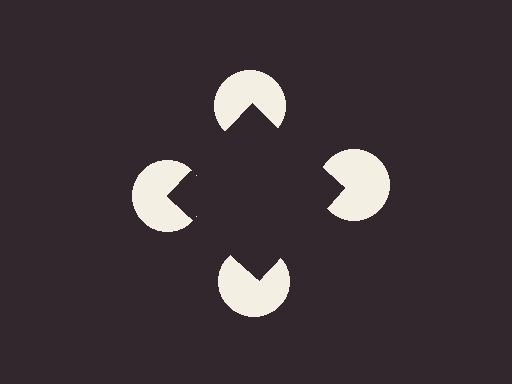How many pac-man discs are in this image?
There are 4 — one at each vertex of the illusory square.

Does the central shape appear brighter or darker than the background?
It typically appears slightly darker than the background, even though no actual brightness change is drawn.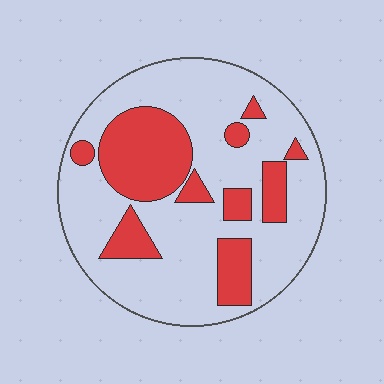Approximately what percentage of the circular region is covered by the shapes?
Approximately 30%.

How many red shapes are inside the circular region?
10.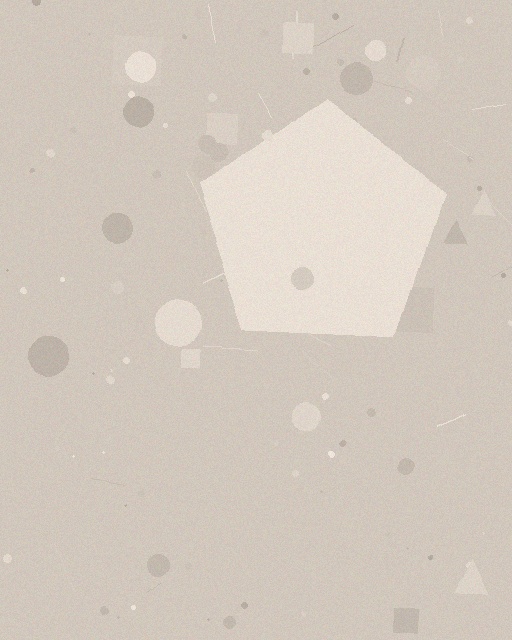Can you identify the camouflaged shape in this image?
The camouflaged shape is a pentagon.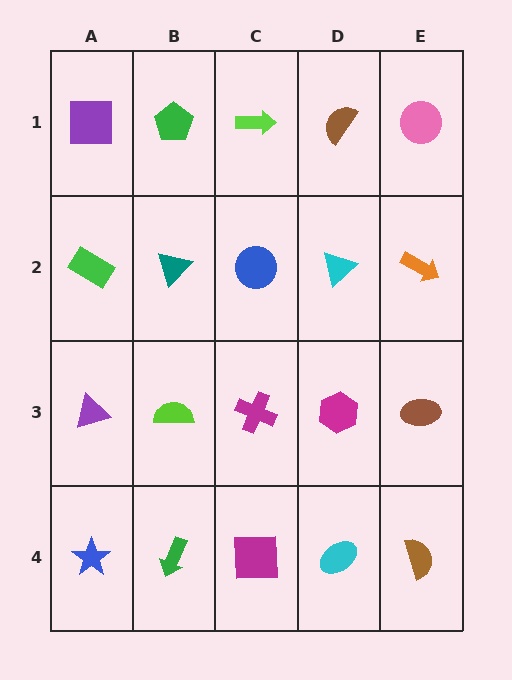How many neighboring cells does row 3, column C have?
4.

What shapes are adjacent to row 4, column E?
A brown ellipse (row 3, column E), a cyan ellipse (row 4, column D).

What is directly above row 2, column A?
A purple square.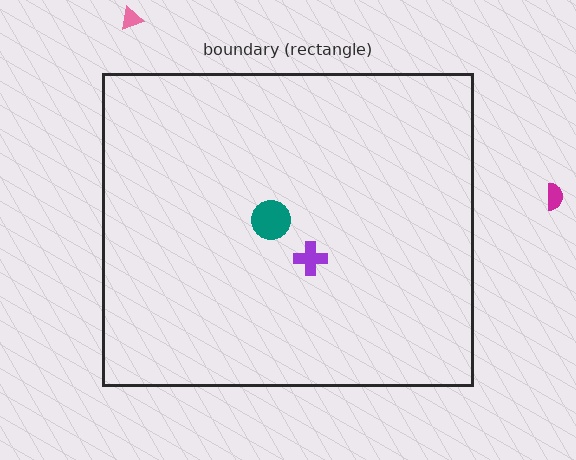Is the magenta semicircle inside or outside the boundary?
Outside.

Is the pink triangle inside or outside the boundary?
Outside.